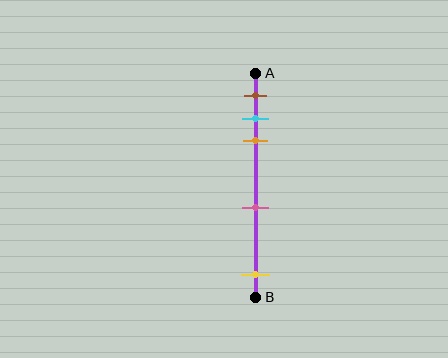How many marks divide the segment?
There are 5 marks dividing the segment.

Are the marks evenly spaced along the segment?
No, the marks are not evenly spaced.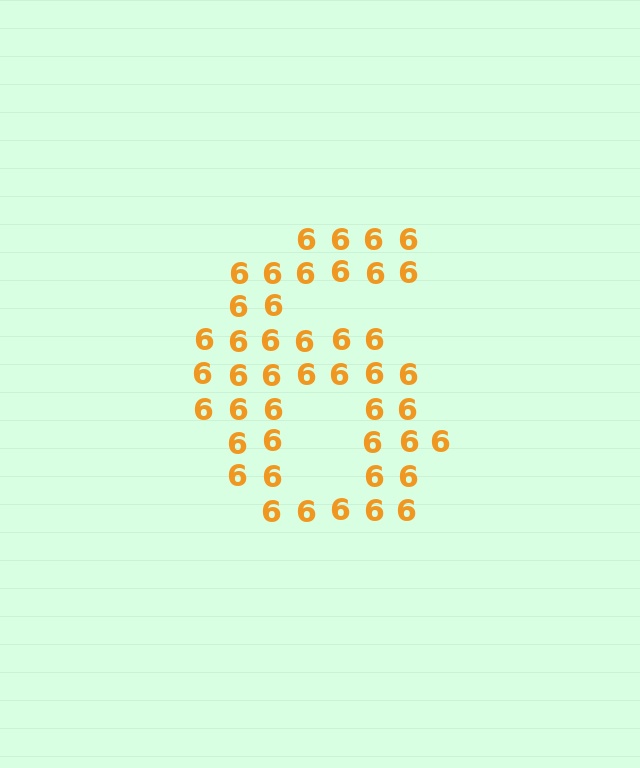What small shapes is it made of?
It is made of small digit 6's.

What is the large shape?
The large shape is the digit 6.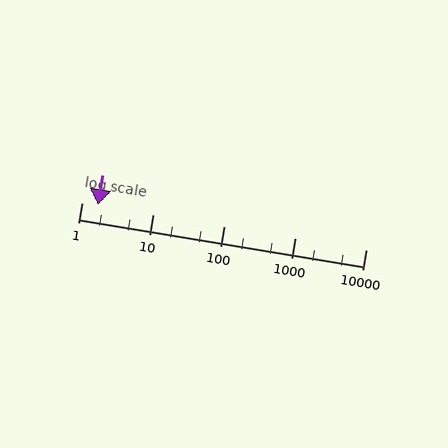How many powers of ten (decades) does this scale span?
The scale spans 4 decades, from 1 to 10000.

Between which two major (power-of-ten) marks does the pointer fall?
The pointer is between 1 and 10.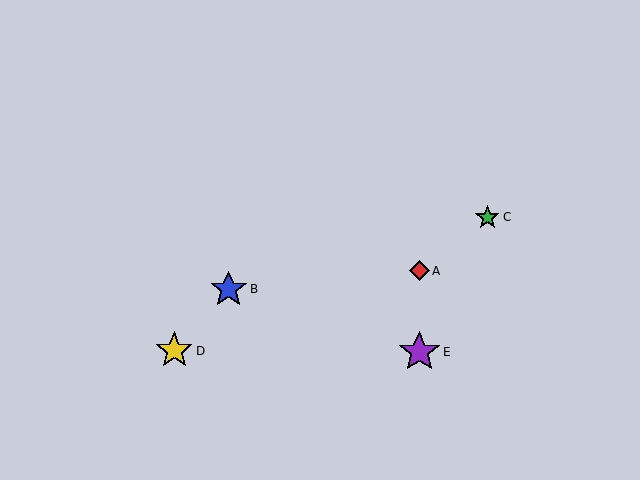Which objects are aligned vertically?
Objects A, E are aligned vertically.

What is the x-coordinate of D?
Object D is at x≈174.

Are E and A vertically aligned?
Yes, both are at x≈419.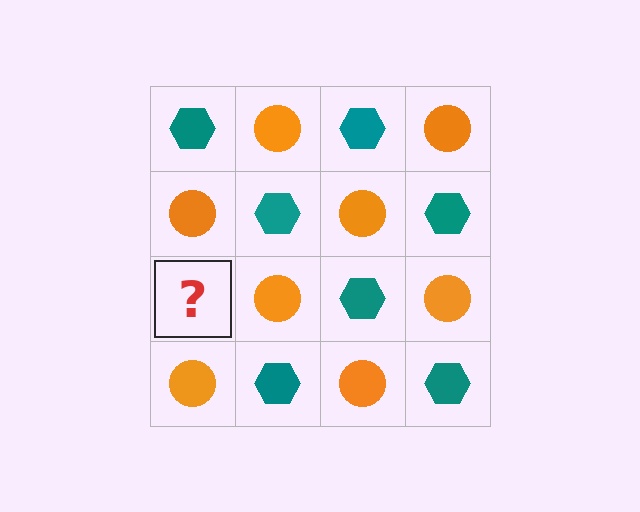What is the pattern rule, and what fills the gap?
The rule is that it alternates teal hexagon and orange circle in a checkerboard pattern. The gap should be filled with a teal hexagon.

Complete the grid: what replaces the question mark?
The question mark should be replaced with a teal hexagon.